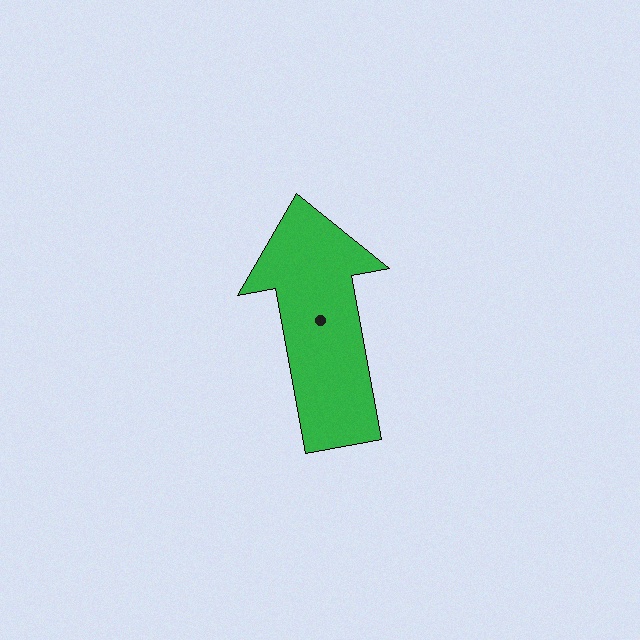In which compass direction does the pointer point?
North.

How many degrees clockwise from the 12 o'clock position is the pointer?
Approximately 350 degrees.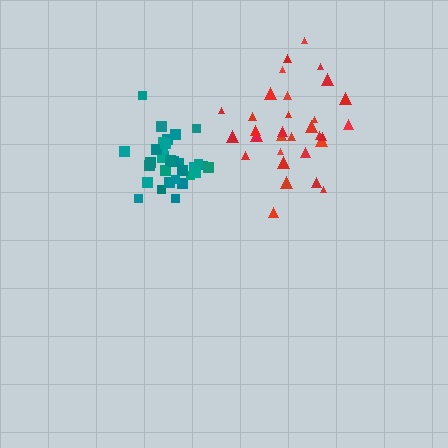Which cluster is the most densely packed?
Teal.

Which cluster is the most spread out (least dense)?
Red.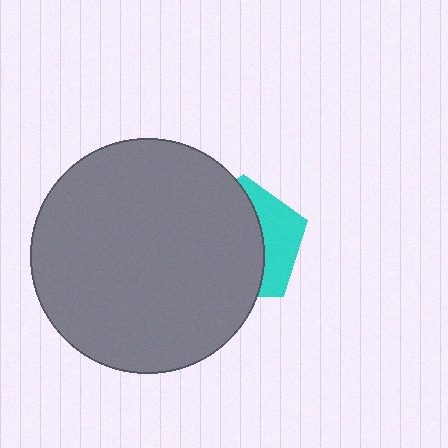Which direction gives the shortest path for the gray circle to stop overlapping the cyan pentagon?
Moving left gives the shortest separation.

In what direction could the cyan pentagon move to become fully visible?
The cyan pentagon could move right. That would shift it out from behind the gray circle entirely.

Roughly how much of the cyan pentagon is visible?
A small part of it is visible (roughly 34%).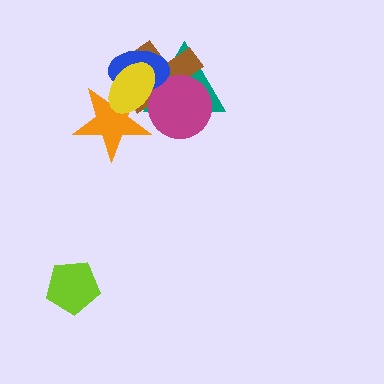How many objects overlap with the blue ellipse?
5 objects overlap with the blue ellipse.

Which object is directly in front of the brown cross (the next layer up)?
The magenta circle is directly in front of the brown cross.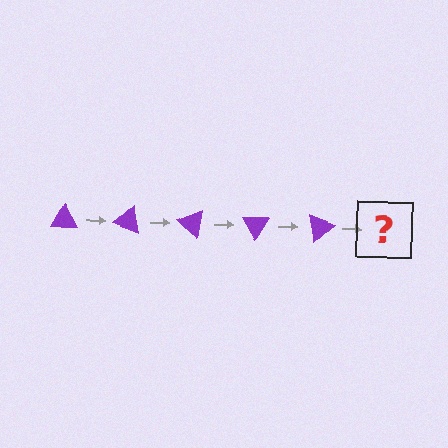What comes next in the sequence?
The next element should be a purple triangle rotated 100 degrees.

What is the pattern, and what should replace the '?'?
The pattern is that the triangle rotates 20 degrees each step. The '?' should be a purple triangle rotated 100 degrees.